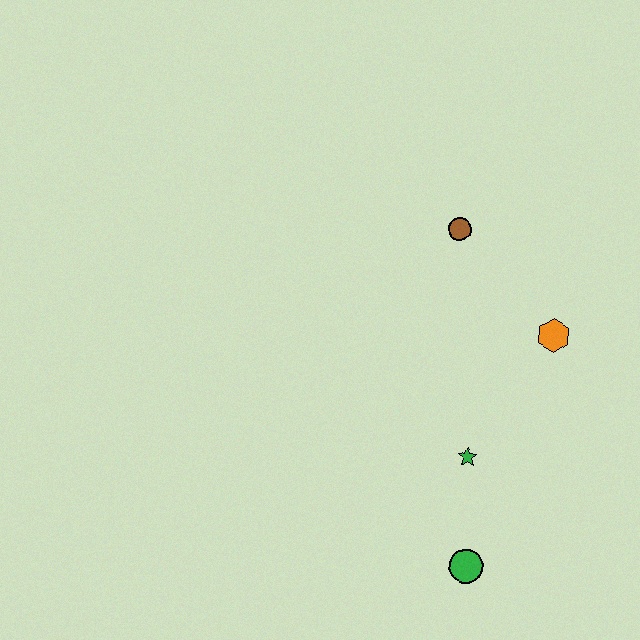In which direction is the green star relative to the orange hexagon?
The green star is below the orange hexagon.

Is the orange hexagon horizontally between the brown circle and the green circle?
No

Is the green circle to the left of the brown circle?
No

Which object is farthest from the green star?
The brown circle is farthest from the green star.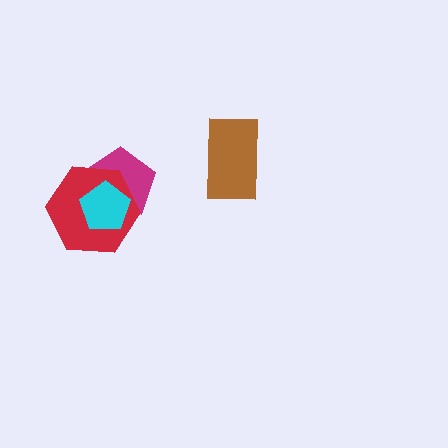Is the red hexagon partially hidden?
Yes, it is partially covered by another shape.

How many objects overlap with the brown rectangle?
0 objects overlap with the brown rectangle.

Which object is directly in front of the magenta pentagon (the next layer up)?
The red hexagon is directly in front of the magenta pentagon.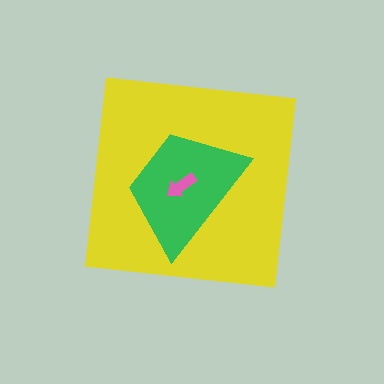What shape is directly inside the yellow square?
The green trapezoid.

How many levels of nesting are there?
3.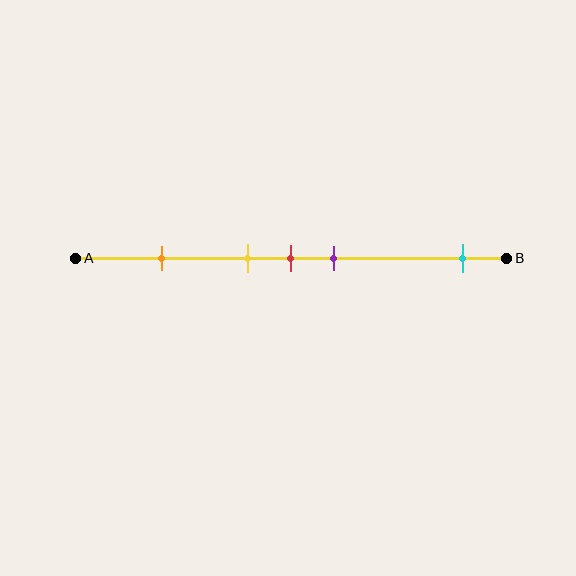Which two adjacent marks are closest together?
The yellow and red marks are the closest adjacent pair.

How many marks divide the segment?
There are 5 marks dividing the segment.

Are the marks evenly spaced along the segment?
No, the marks are not evenly spaced.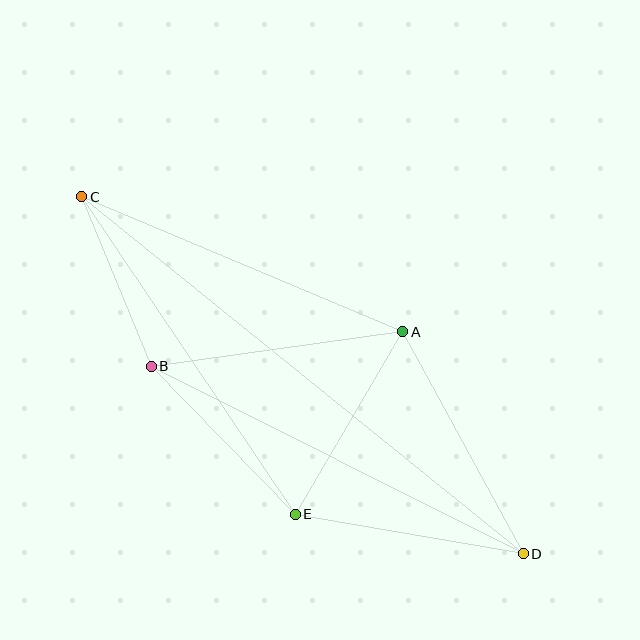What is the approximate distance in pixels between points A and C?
The distance between A and C is approximately 348 pixels.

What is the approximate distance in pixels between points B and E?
The distance between B and E is approximately 207 pixels.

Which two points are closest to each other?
Points B and C are closest to each other.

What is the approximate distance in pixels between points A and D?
The distance between A and D is approximately 253 pixels.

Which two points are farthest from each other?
Points C and D are farthest from each other.